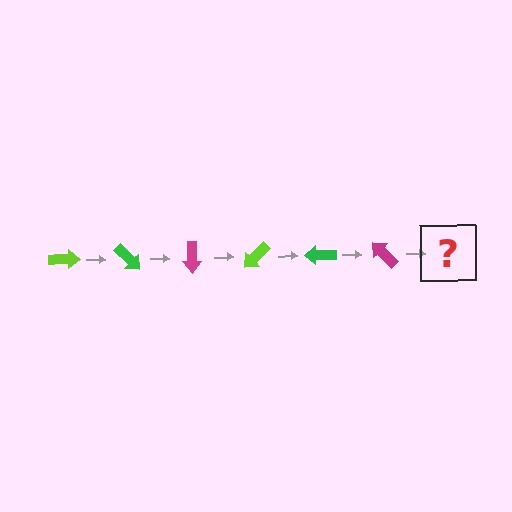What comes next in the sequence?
The next element should be a lime arrow, rotated 270 degrees from the start.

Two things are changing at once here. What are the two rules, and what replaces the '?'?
The two rules are that it rotates 45 degrees each step and the color cycles through lime, green, and magenta. The '?' should be a lime arrow, rotated 270 degrees from the start.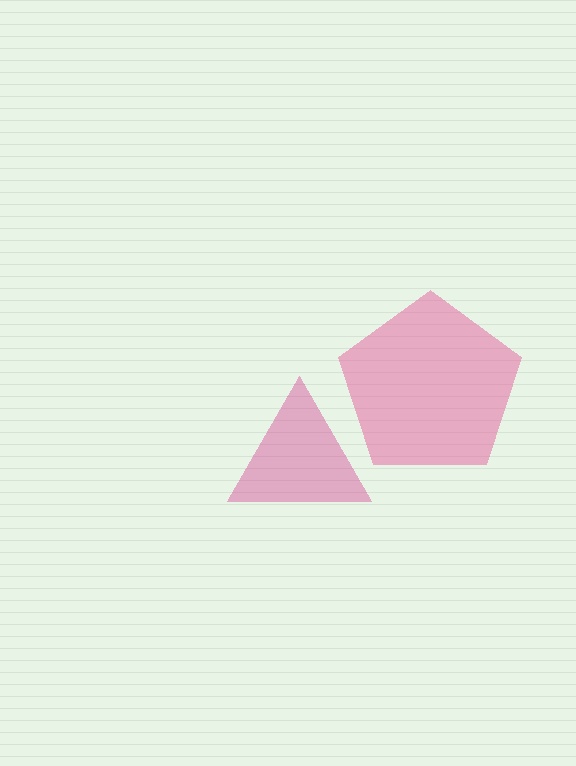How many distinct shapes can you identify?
There are 2 distinct shapes: a magenta triangle, a pink pentagon.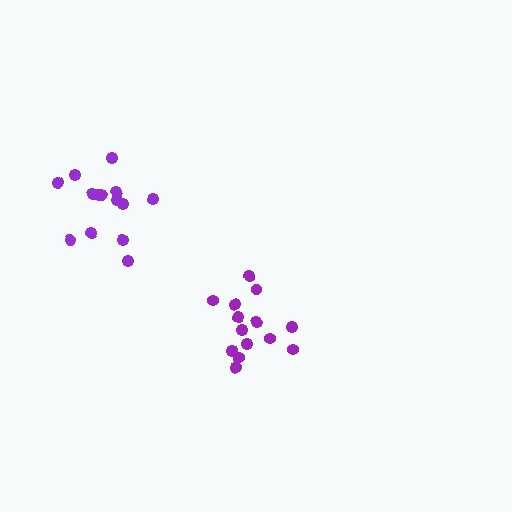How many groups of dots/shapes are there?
There are 2 groups.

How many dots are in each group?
Group 1: 14 dots, Group 2: 14 dots (28 total).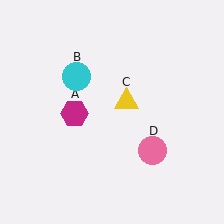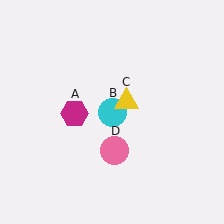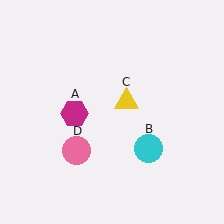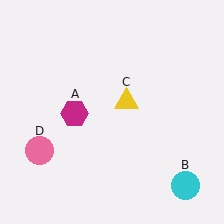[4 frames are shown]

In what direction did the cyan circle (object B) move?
The cyan circle (object B) moved down and to the right.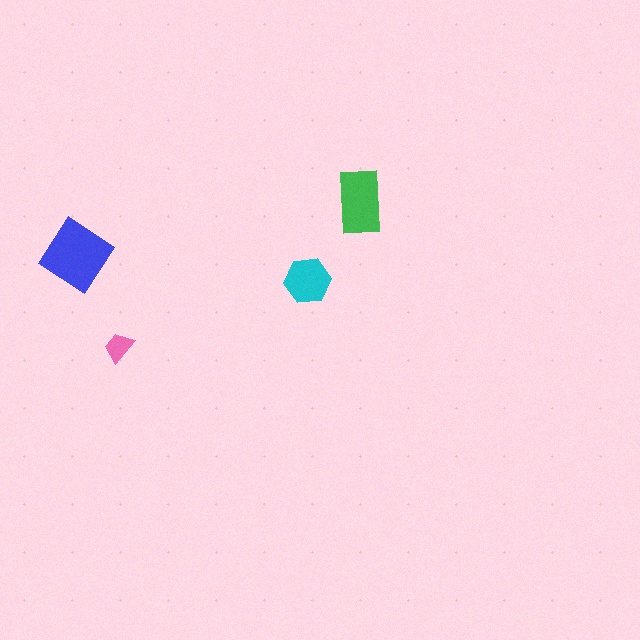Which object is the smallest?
The pink trapezoid.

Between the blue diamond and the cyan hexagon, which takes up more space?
The blue diamond.